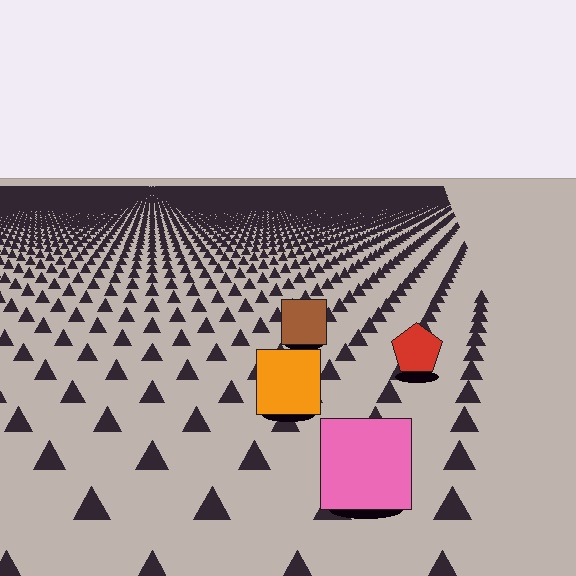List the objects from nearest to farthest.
From nearest to farthest: the pink square, the orange square, the red pentagon, the brown square.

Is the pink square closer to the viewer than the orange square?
Yes. The pink square is closer — you can tell from the texture gradient: the ground texture is coarser near it.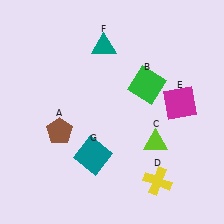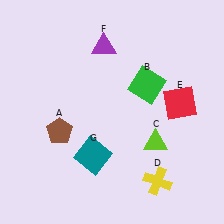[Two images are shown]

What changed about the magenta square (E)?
In Image 1, E is magenta. In Image 2, it changed to red.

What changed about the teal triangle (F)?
In Image 1, F is teal. In Image 2, it changed to purple.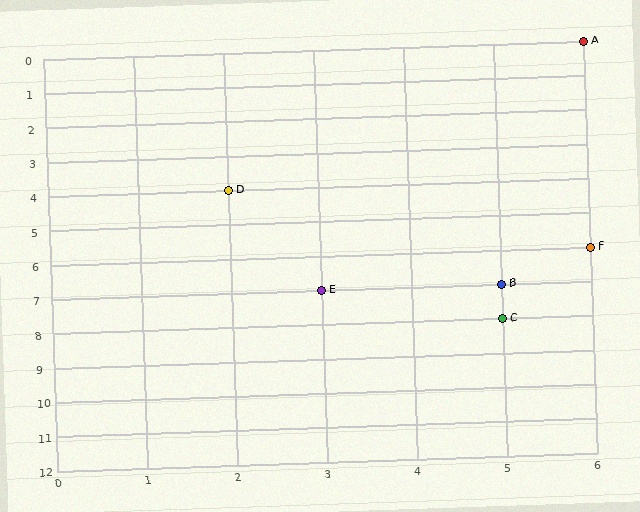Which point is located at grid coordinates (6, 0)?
Point A is at (6, 0).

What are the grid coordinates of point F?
Point F is at grid coordinates (6, 6).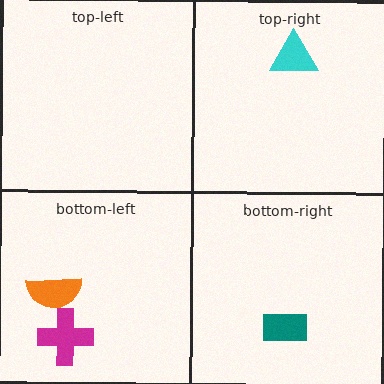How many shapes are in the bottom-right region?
1.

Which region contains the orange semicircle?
The bottom-left region.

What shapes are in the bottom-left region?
The magenta cross, the orange semicircle.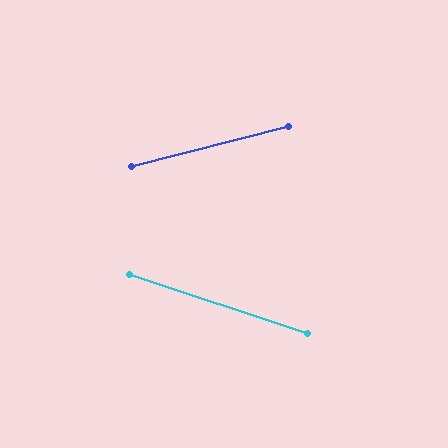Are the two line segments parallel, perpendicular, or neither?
Neither parallel nor perpendicular — they differ by about 33°.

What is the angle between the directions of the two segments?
Approximately 33 degrees.